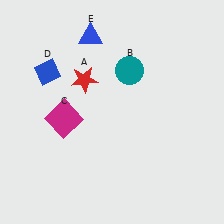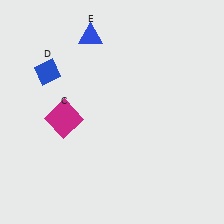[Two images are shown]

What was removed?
The teal circle (B), the red star (A) were removed in Image 2.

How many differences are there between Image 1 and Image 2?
There are 2 differences between the two images.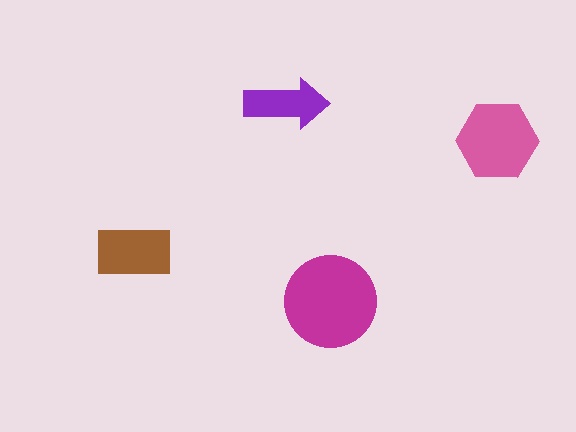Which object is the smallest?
The purple arrow.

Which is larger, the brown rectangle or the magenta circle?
The magenta circle.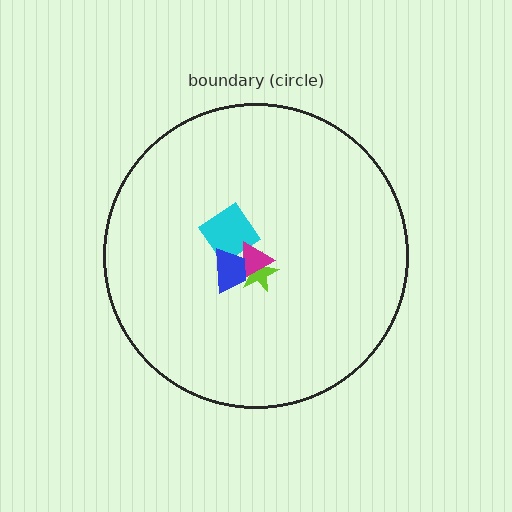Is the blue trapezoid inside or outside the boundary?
Inside.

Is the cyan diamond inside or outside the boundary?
Inside.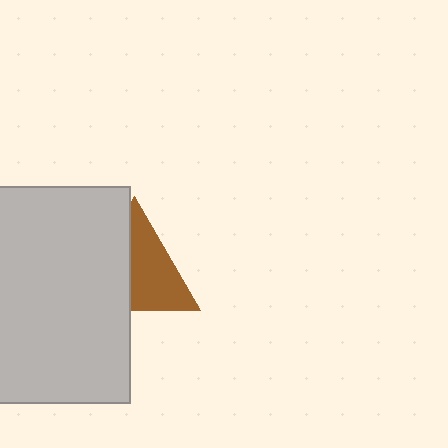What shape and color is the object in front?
The object in front is a light gray rectangle.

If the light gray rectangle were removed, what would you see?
You would see the complete brown triangle.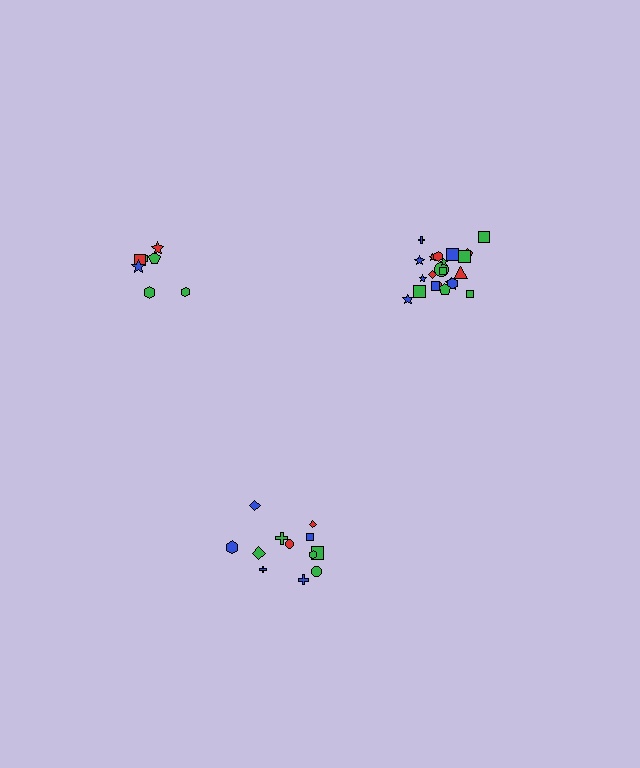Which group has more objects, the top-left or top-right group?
The top-right group.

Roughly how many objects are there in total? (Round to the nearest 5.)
Roughly 40 objects in total.